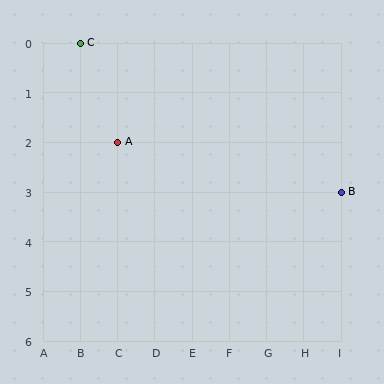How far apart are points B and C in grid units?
Points B and C are 7 columns and 3 rows apart (about 7.6 grid units diagonally).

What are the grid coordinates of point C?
Point C is at grid coordinates (B, 0).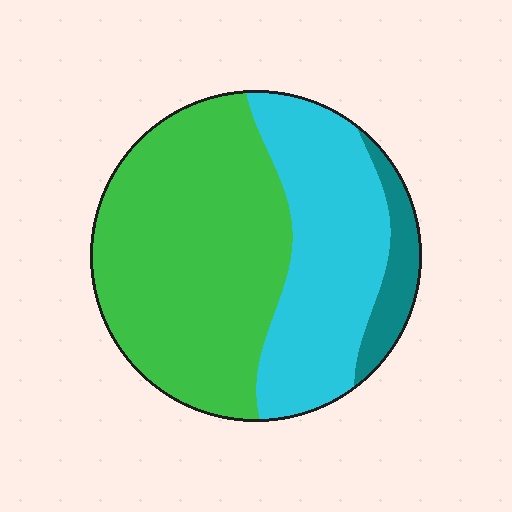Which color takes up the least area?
Teal, at roughly 10%.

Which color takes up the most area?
Green, at roughly 55%.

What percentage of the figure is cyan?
Cyan takes up between a quarter and a half of the figure.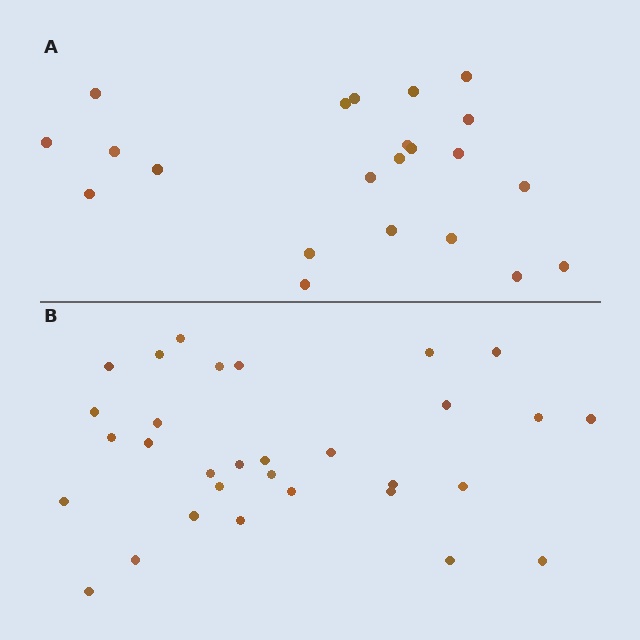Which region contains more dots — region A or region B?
Region B (the bottom region) has more dots.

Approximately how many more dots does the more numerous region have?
Region B has roughly 8 or so more dots than region A.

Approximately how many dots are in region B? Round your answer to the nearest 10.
About 30 dots. (The exact count is 31, which rounds to 30.)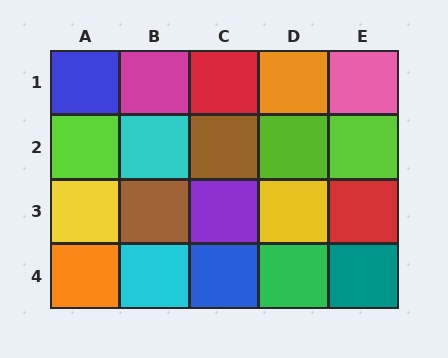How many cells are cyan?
2 cells are cyan.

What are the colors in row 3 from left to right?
Yellow, brown, purple, yellow, red.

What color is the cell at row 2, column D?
Lime.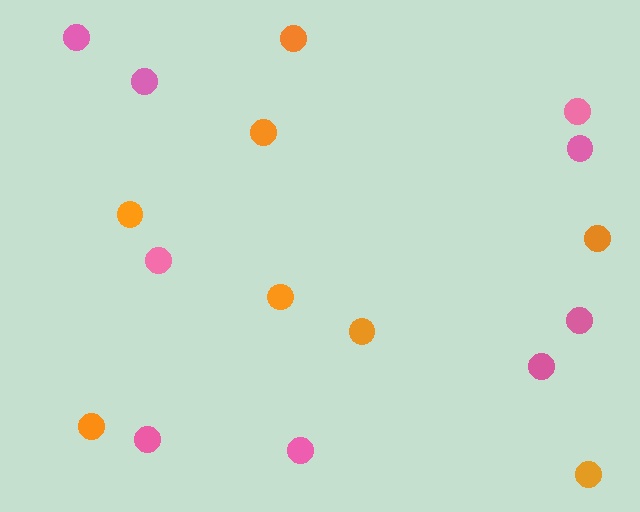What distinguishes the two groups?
There are 2 groups: one group of pink circles (9) and one group of orange circles (8).